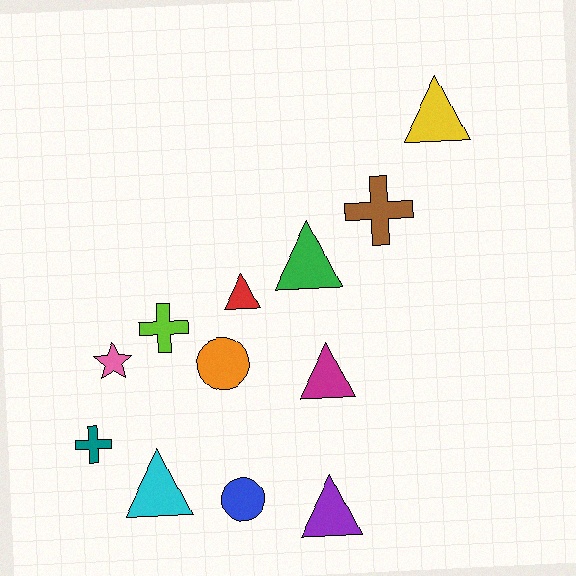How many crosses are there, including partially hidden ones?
There are 3 crosses.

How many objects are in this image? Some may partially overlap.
There are 12 objects.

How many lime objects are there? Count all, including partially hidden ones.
There is 1 lime object.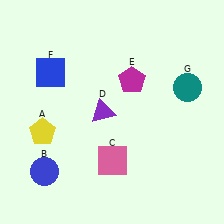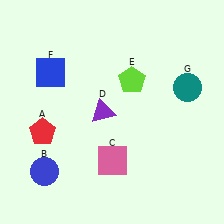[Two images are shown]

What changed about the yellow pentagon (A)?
In Image 1, A is yellow. In Image 2, it changed to red.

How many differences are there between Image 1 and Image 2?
There are 2 differences between the two images.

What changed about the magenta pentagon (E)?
In Image 1, E is magenta. In Image 2, it changed to lime.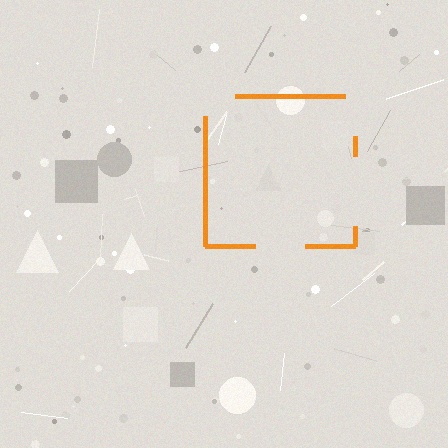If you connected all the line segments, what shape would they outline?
They would outline a square.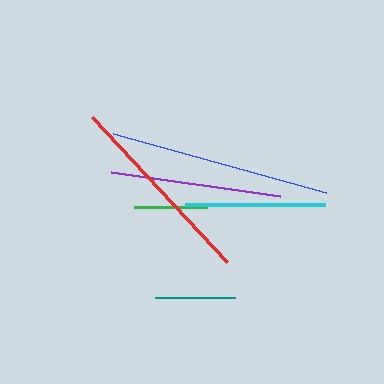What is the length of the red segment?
The red segment is approximately 199 pixels long.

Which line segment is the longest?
The blue line is the longest at approximately 221 pixels.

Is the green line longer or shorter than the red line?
The red line is longer than the green line.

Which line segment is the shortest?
The green line is the shortest at approximately 73 pixels.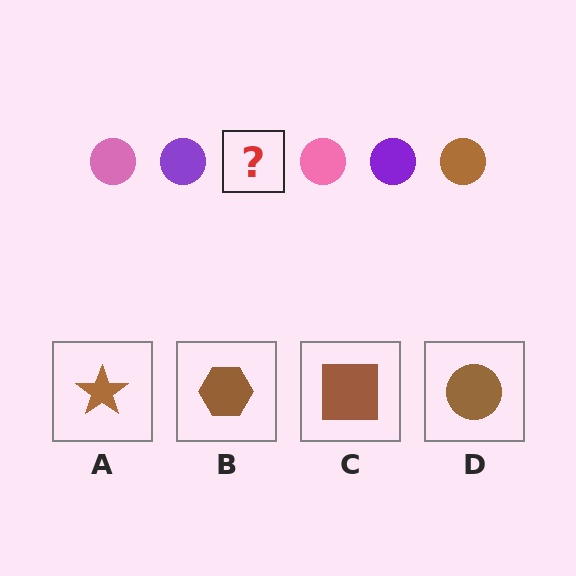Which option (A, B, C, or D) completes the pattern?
D.